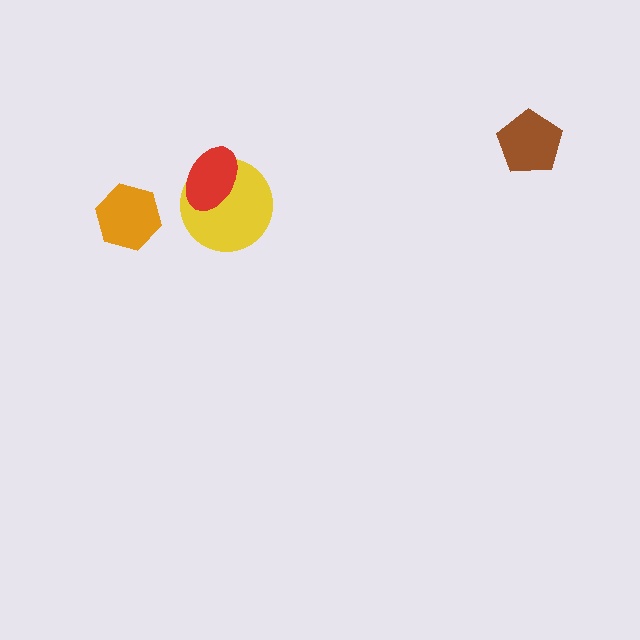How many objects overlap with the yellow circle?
1 object overlaps with the yellow circle.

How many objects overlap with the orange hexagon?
0 objects overlap with the orange hexagon.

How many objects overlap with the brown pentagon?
0 objects overlap with the brown pentagon.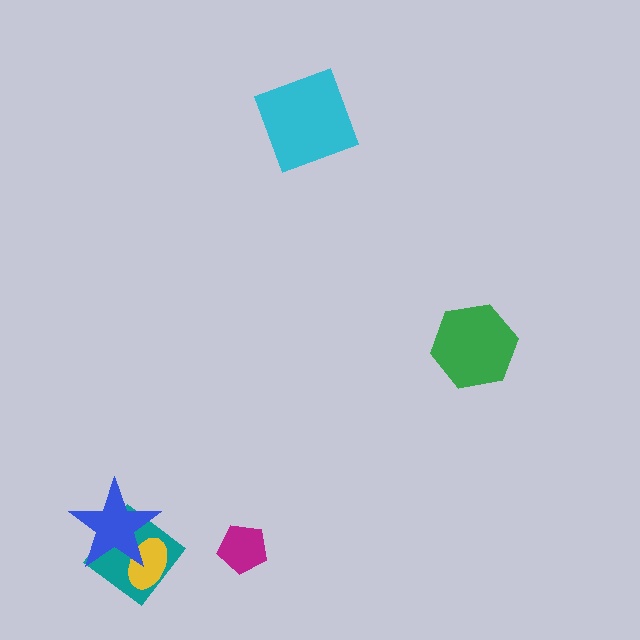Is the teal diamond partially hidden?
Yes, it is partially covered by another shape.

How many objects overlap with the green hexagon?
0 objects overlap with the green hexagon.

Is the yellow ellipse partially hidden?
Yes, it is partially covered by another shape.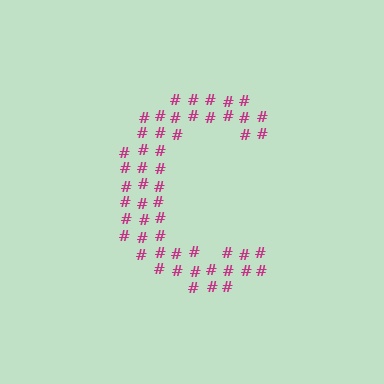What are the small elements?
The small elements are hash symbols.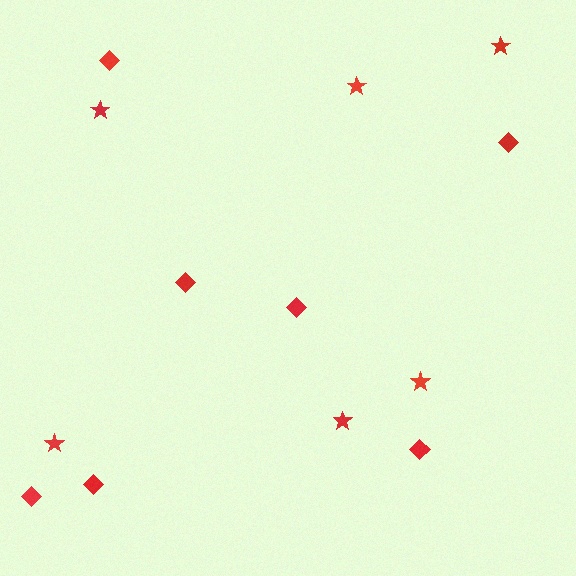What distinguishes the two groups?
There are 2 groups: one group of diamonds (7) and one group of stars (6).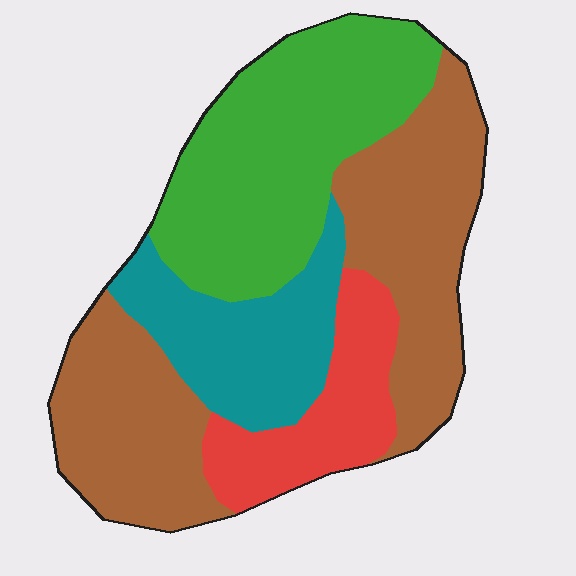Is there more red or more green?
Green.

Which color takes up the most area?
Brown, at roughly 40%.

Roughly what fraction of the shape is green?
Green covers about 30% of the shape.